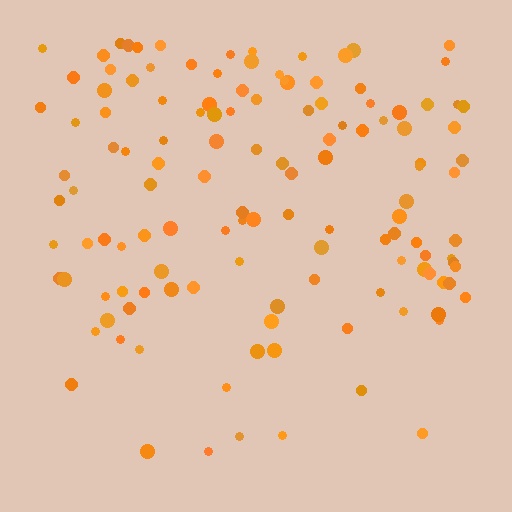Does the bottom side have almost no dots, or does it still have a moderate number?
Still a moderate number, just noticeably fewer than the top.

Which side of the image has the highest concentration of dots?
The top.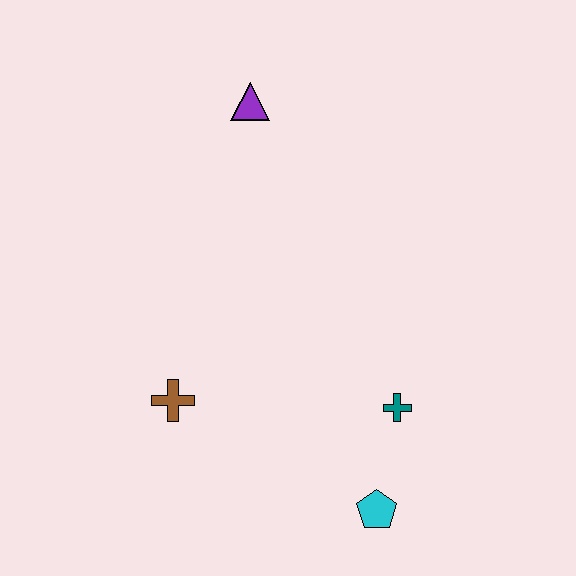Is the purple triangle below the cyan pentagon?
No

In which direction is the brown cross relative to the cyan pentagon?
The brown cross is to the left of the cyan pentagon.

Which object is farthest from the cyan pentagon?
The purple triangle is farthest from the cyan pentagon.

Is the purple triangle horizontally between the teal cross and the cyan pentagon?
No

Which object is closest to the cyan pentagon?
The teal cross is closest to the cyan pentagon.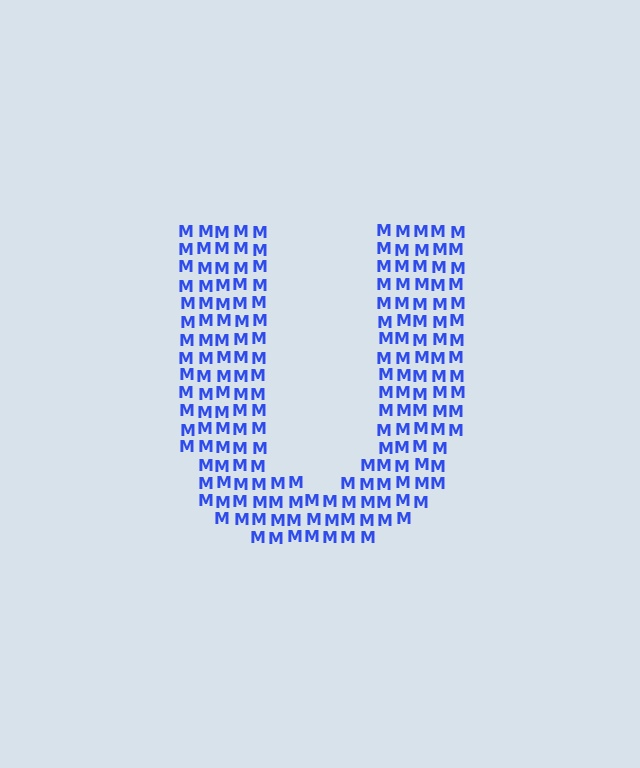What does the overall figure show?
The overall figure shows the letter U.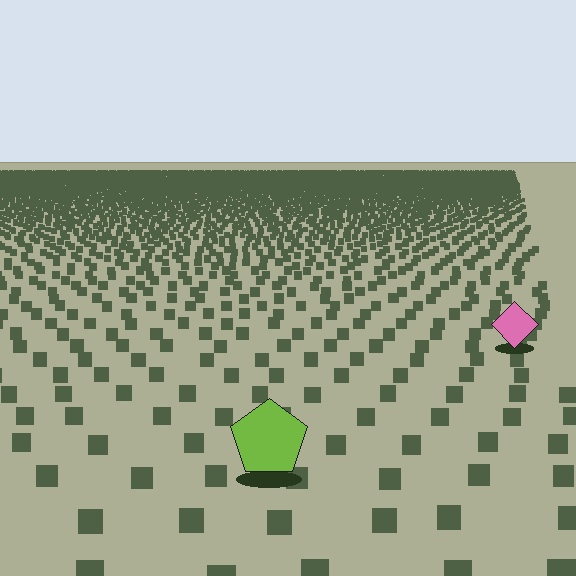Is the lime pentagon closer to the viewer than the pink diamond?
Yes. The lime pentagon is closer — you can tell from the texture gradient: the ground texture is coarser near it.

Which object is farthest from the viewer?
The pink diamond is farthest from the viewer. It appears smaller and the ground texture around it is denser.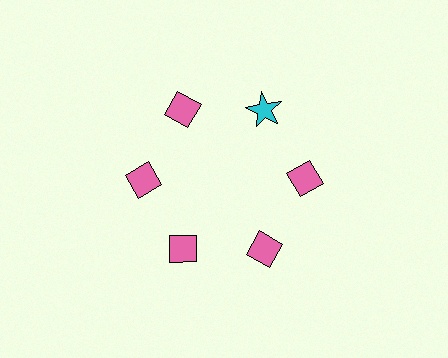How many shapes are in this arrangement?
There are 6 shapes arranged in a ring pattern.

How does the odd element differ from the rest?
It differs in both color (cyan instead of pink) and shape (star instead of diamond).